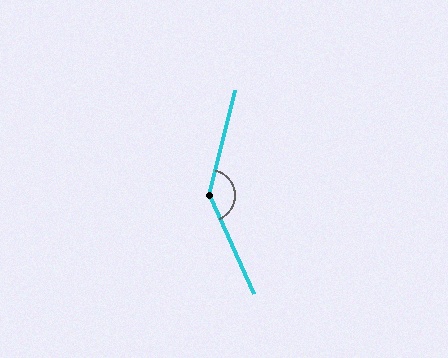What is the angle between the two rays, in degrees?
Approximately 142 degrees.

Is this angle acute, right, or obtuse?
It is obtuse.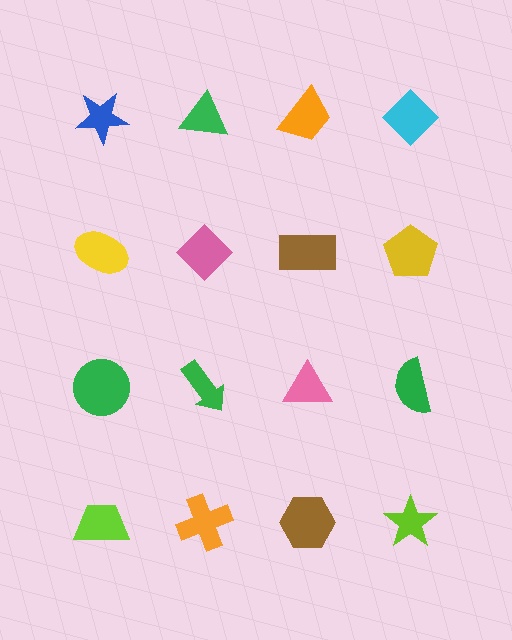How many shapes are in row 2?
4 shapes.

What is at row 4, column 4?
A lime star.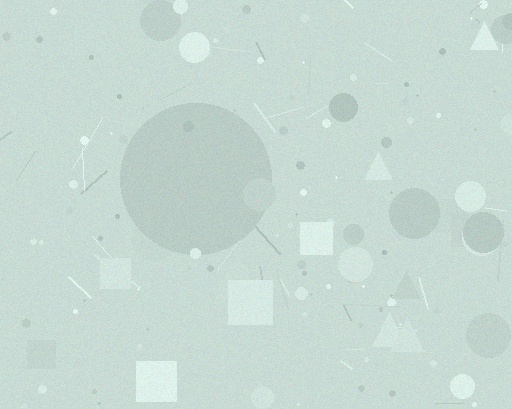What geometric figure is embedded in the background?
A circle is embedded in the background.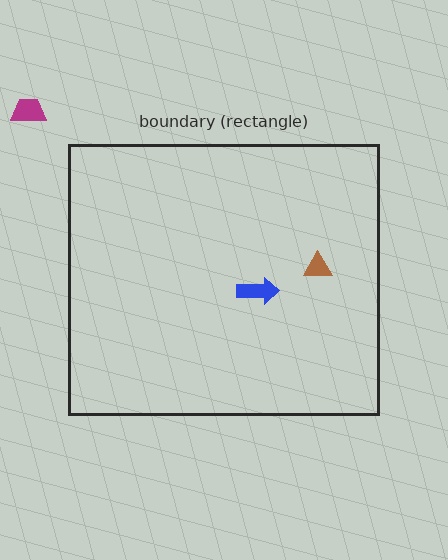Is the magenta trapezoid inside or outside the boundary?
Outside.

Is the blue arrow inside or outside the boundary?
Inside.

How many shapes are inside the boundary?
2 inside, 1 outside.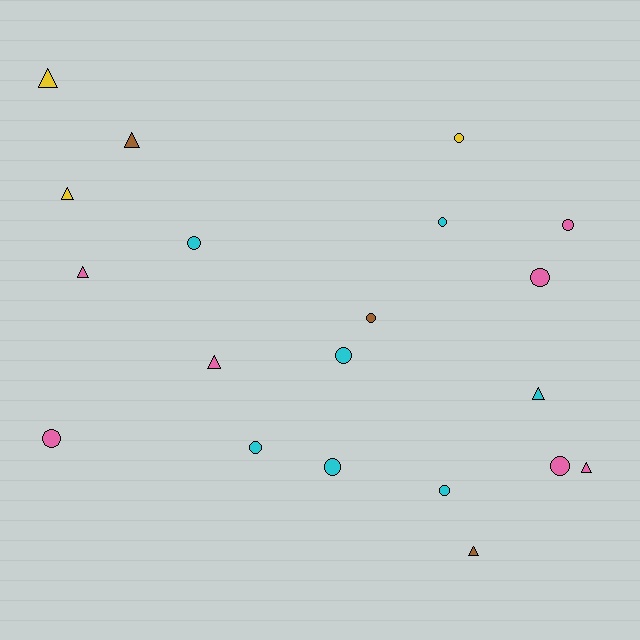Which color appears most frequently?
Cyan, with 7 objects.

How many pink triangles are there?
There are 3 pink triangles.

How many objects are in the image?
There are 20 objects.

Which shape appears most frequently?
Circle, with 12 objects.